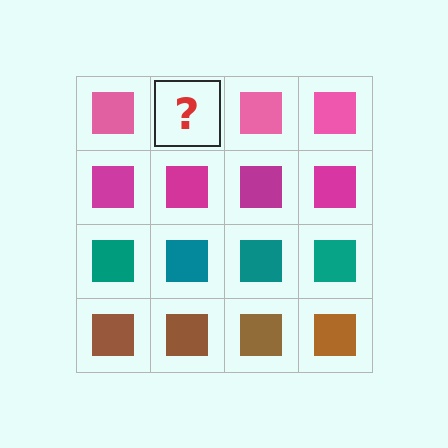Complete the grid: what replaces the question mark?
The question mark should be replaced with a pink square.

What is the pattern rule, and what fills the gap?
The rule is that each row has a consistent color. The gap should be filled with a pink square.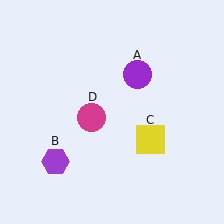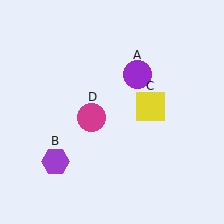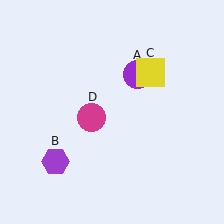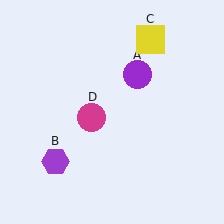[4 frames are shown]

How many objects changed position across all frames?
1 object changed position: yellow square (object C).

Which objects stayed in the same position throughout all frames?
Purple circle (object A) and purple hexagon (object B) and magenta circle (object D) remained stationary.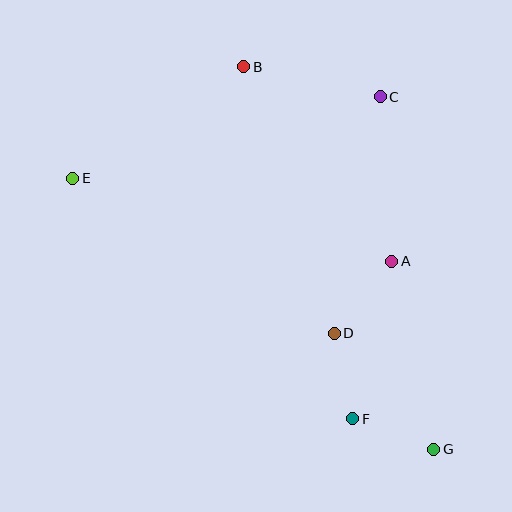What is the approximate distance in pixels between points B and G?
The distance between B and G is approximately 427 pixels.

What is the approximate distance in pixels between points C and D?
The distance between C and D is approximately 241 pixels.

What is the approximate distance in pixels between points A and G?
The distance between A and G is approximately 193 pixels.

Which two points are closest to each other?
Points F and G are closest to each other.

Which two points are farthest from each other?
Points E and G are farthest from each other.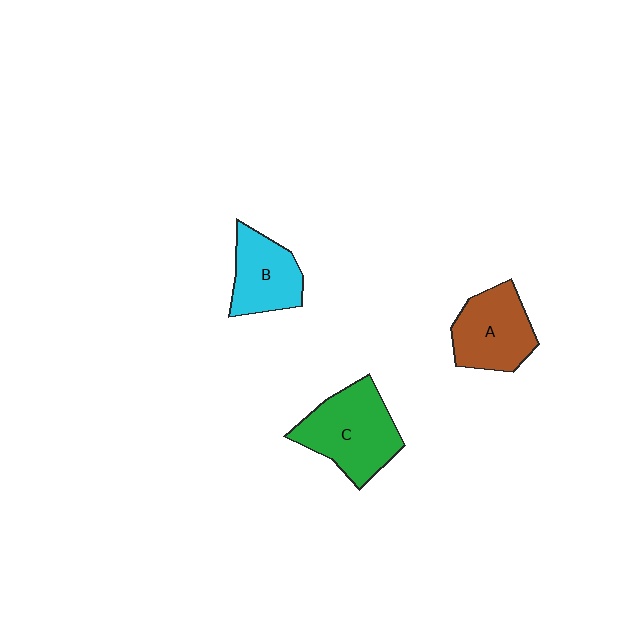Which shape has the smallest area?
Shape B (cyan).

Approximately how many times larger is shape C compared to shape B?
Approximately 1.4 times.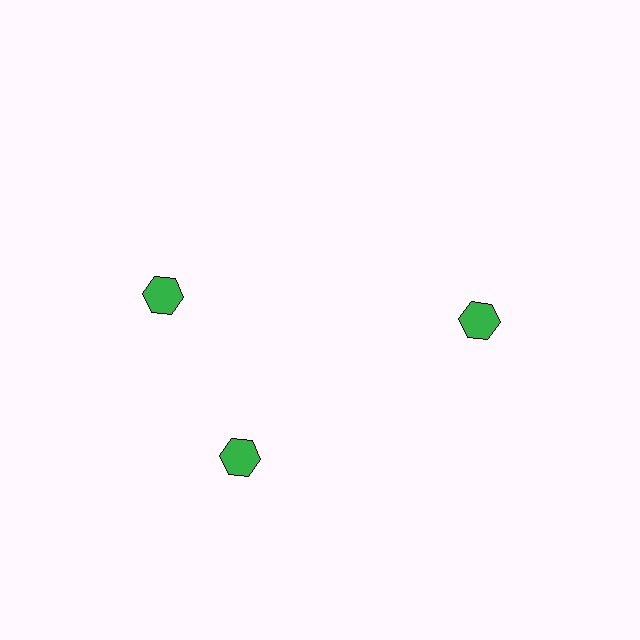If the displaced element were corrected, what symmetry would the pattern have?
It would have 3-fold rotational symmetry — the pattern would map onto itself every 120 degrees.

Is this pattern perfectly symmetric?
No. The 3 green hexagons are arranged in a ring, but one element near the 11 o'clock position is rotated out of alignment along the ring, breaking the 3-fold rotational symmetry.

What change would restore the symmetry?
The symmetry would be restored by rotating it back into even spacing with its neighbors so that all 3 hexagons sit at equal angles and equal distance from the center.